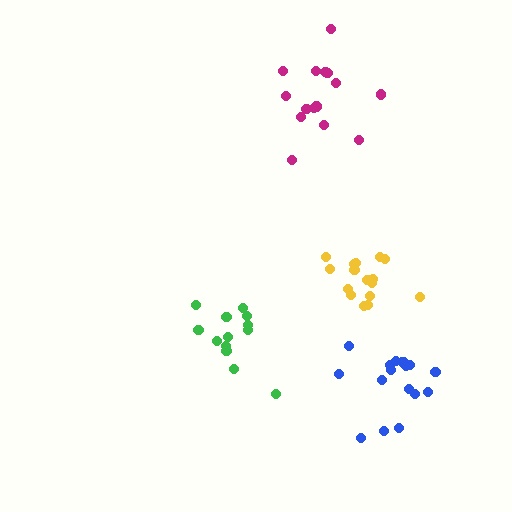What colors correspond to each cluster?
The clusters are colored: yellow, green, magenta, blue.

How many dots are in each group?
Group 1: 16 dots, Group 2: 13 dots, Group 3: 15 dots, Group 4: 17 dots (61 total).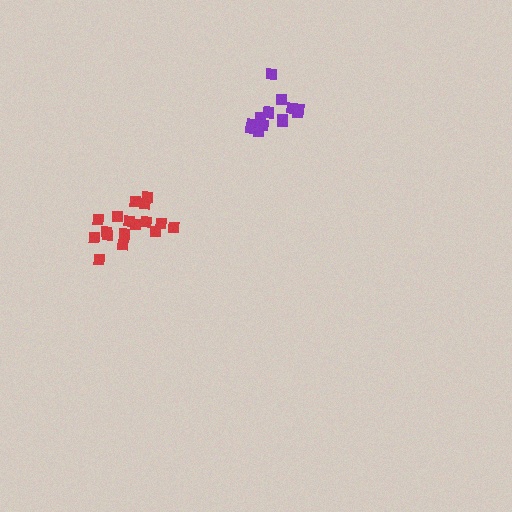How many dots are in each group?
Group 1: 13 dots, Group 2: 17 dots (30 total).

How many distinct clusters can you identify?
There are 2 distinct clusters.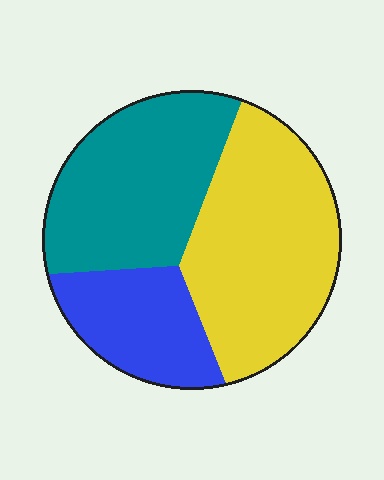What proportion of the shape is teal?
Teal takes up about three eighths (3/8) of the shape.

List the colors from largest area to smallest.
From largest to smallest: yellow, teal, blue.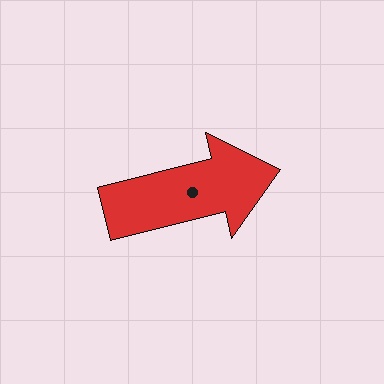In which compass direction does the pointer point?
East.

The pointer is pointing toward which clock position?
Roughly 3 o'clock.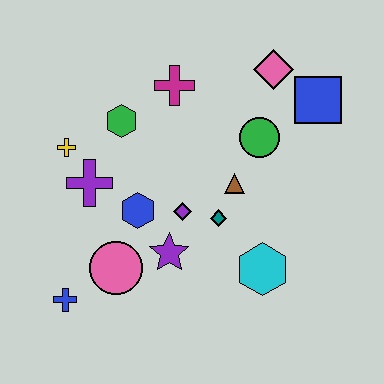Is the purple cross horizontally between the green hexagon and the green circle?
No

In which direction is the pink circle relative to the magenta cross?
The pink circle is below the magenta cross.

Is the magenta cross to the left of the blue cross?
No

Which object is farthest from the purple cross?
The blue square is farthest from the purple cross.